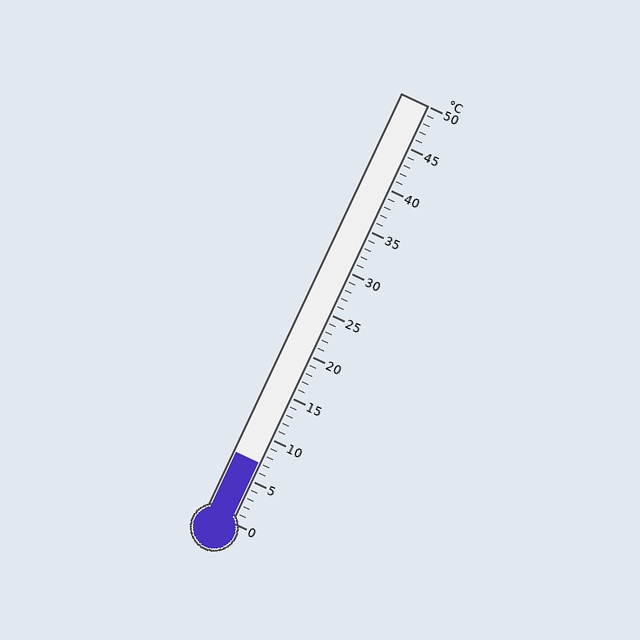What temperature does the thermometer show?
The thermometer shows approximately 7°C.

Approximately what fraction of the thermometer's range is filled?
The thermometer is filled to approximately 15% of its range.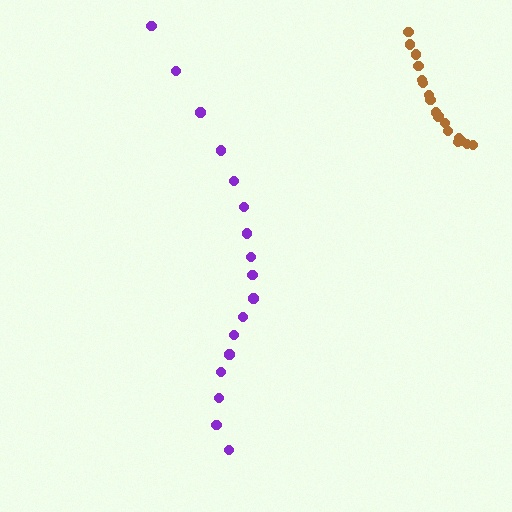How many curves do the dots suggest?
There are 2 distinct paths.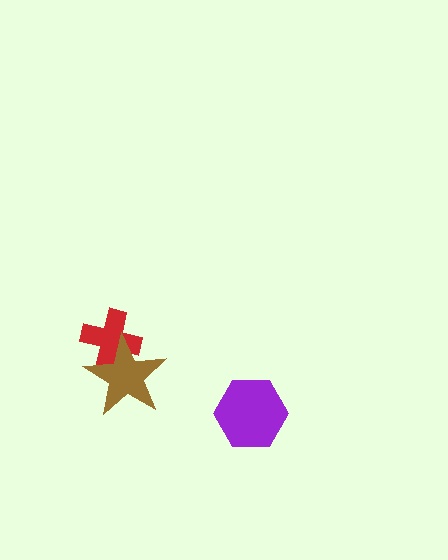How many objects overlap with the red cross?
1 object overlaps with the red cross.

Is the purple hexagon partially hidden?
No, no other shape covers it.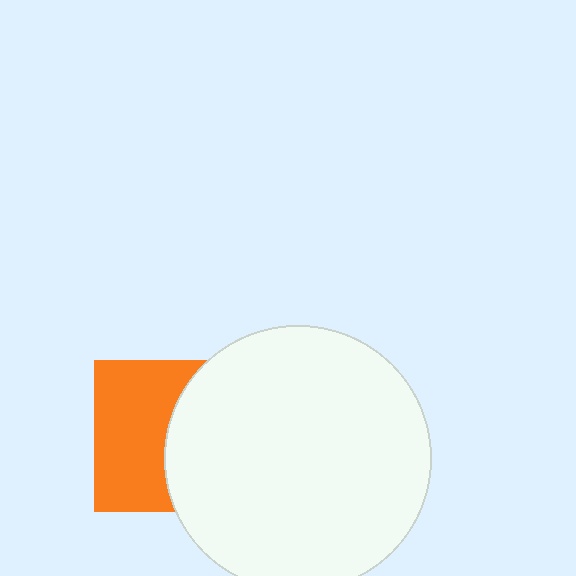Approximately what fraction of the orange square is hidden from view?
Roughly 47% of the orange square is hidden behind the white circle.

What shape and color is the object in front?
The object in front is a white circle.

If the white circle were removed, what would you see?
You would see the complete orange square.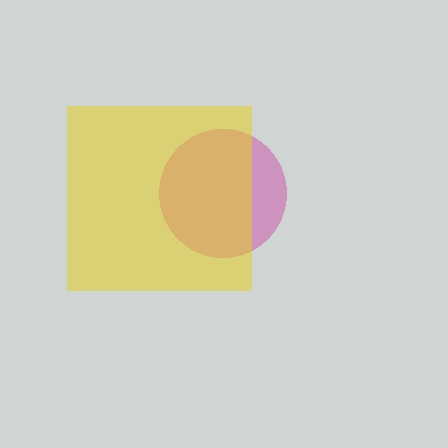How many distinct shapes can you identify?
There are 2 distinct shapes: a magenta circle, a yellow square.